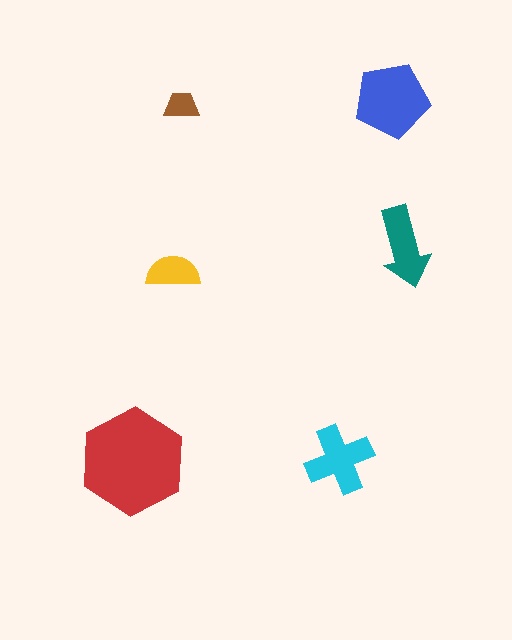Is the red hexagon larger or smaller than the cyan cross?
Larger.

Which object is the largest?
The red hexagon.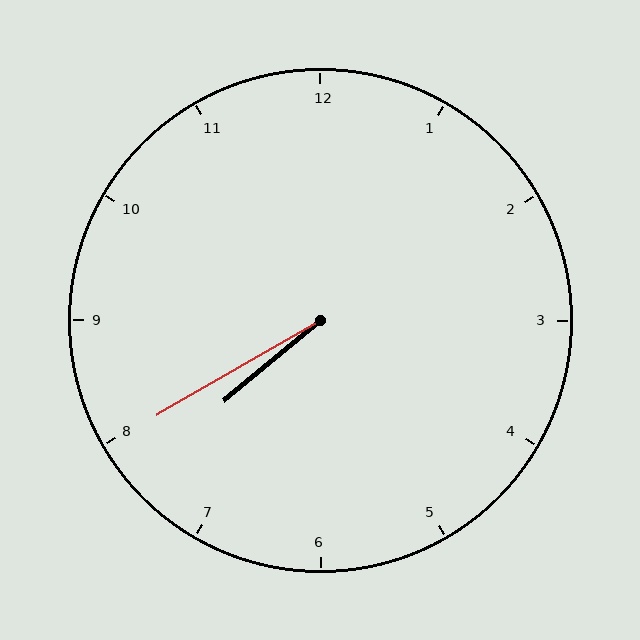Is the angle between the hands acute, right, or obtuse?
It is acute.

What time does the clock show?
7:40.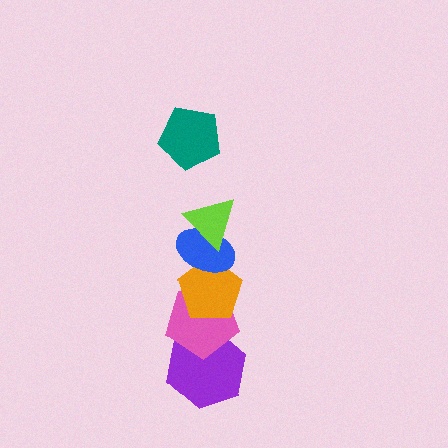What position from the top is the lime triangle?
The lime triangle is 2nd from the top.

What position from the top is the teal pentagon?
The teal pentagon is 1st from the top.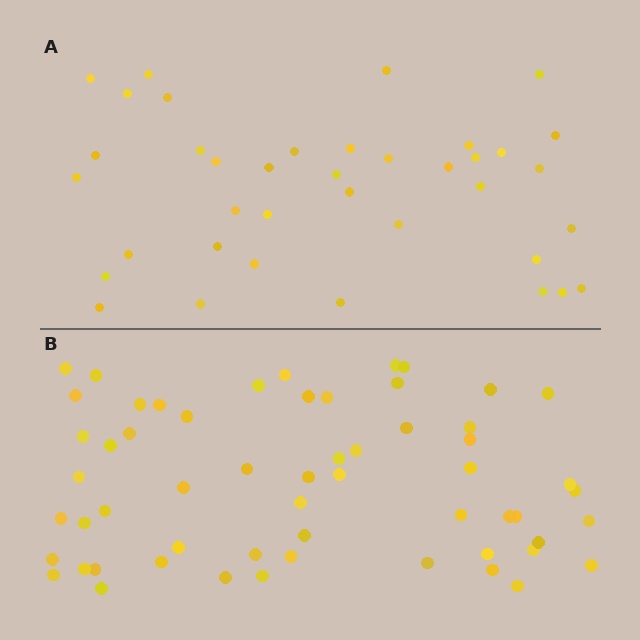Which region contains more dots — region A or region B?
Region B (the bottom region) has more dots.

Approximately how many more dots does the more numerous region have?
Region B has approximately 20 more dots than region A.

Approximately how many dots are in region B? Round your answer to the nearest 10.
About 60 dots. (The exact count is 58, which rounds to 60.)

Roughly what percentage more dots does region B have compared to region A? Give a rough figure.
About 55% more.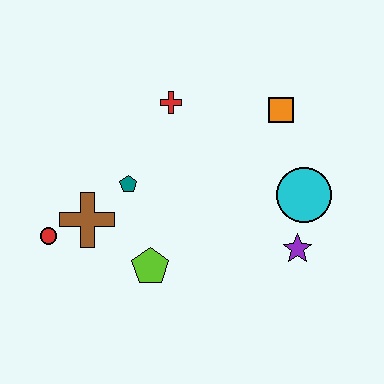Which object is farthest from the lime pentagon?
The orange square is farthest from the lime pentagon.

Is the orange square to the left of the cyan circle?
Yes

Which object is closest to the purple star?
The cyan circle is closest to the purple star.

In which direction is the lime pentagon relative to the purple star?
The lime pentagon is to the left of the purple star.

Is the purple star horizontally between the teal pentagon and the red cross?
No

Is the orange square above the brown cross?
Yes